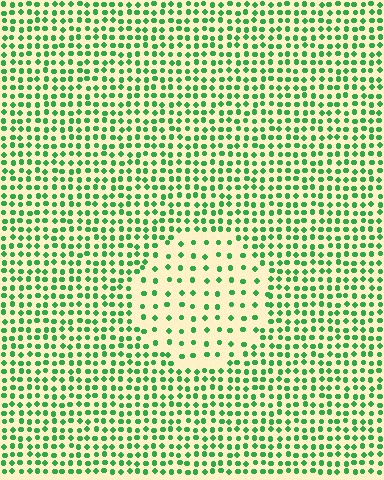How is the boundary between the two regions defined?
The boundary is defined by a change in element density (approximately 2.2x ratio). All elements are the same color, size, and shape.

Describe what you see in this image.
The image contains small green elements arranged at two different densities. A circle-shaped region is visible where the elements are less densely packed than the surrounding area.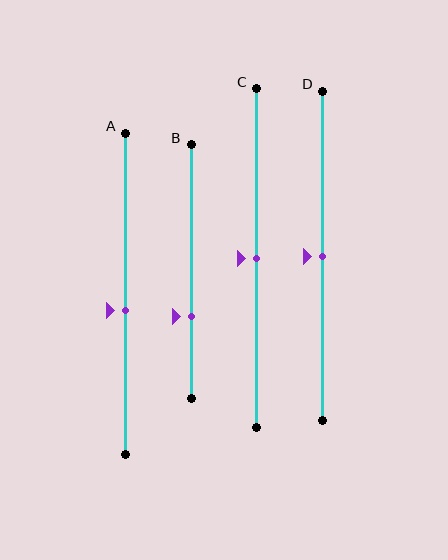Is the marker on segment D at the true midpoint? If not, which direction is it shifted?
Yes, the marker on segment D is at the true midpoint.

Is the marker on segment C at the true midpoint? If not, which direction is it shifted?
Yes, the marker on segment C is at the true midpoint.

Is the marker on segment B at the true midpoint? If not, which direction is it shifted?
No, the marker on segment B is shifted downward by about 18% of the segment length.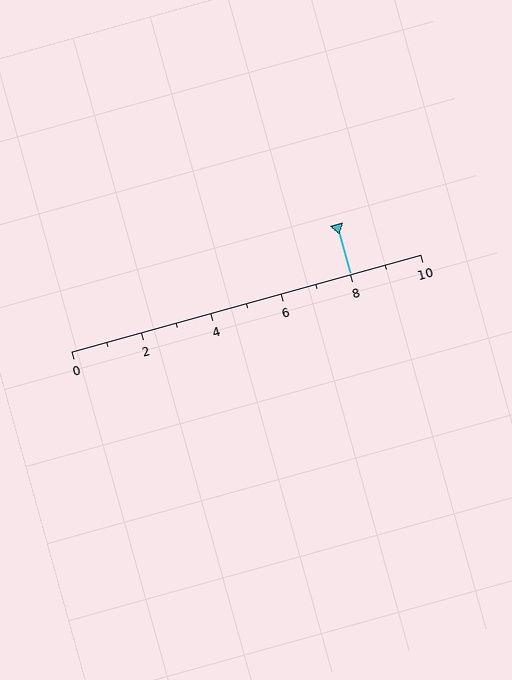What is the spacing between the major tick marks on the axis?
The major ticks are spaced 2 apart.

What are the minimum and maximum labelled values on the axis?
The axis runs from 0 to 10.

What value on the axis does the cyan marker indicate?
The marker indicates approximately 8.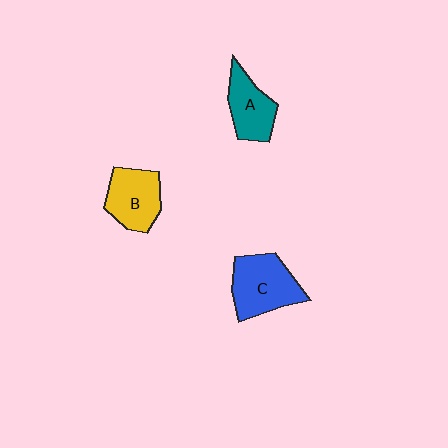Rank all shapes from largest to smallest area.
From largest to smallest: C (blue), B (yellow), A (teal).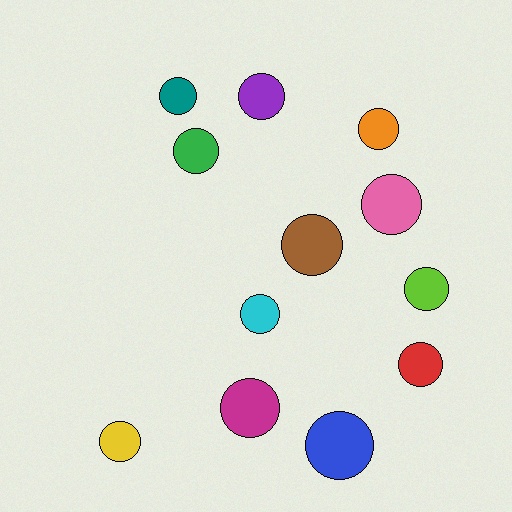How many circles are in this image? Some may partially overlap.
There are 12 circles.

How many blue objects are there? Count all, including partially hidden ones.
There is 1 blue object.